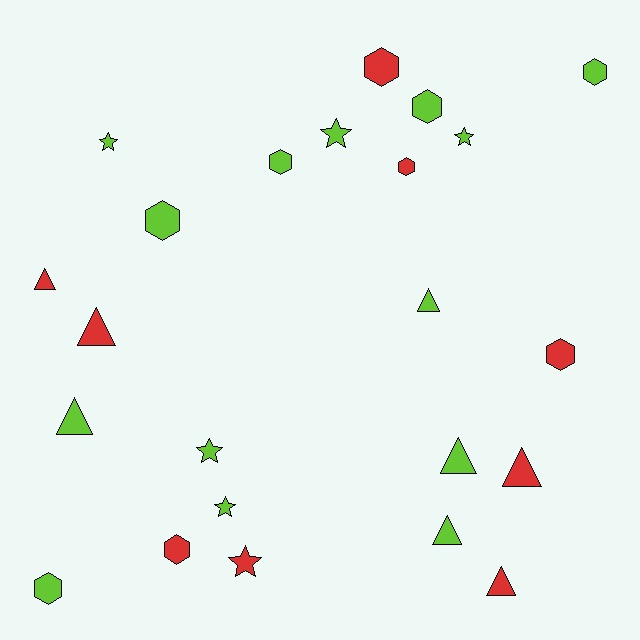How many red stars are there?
There is 1 red star.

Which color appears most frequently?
Lime, with 14 objects.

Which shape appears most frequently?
Hexagon, with 9 objects.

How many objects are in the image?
There are 23 objects.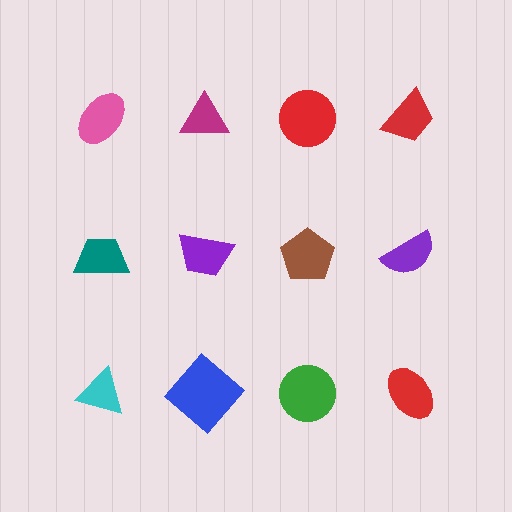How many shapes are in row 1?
4 shapes.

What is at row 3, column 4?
A red ellipse.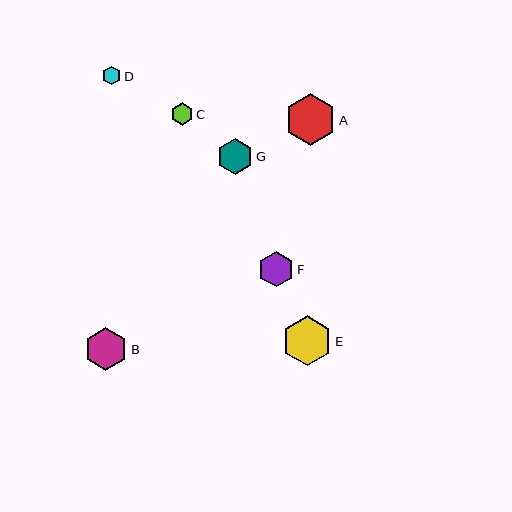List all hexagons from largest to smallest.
From largest to smallest: A, E, B, G, F, C, D.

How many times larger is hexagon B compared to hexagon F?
Hexagon B is approximately 1.2 times the size of hexagon F.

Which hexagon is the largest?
Hexagon A is the largest with a size of approximately 51 pixels.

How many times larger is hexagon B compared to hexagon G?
Hexagon B is approximately 1.2 times the size of hexagon G.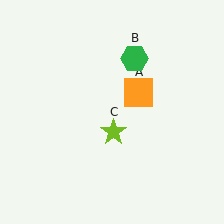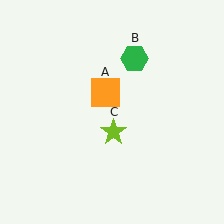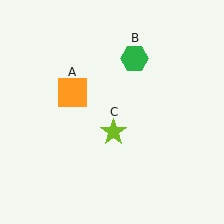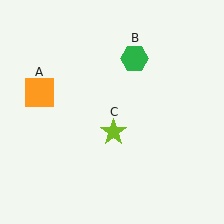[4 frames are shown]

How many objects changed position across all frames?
1 object changed position: orange square (object A).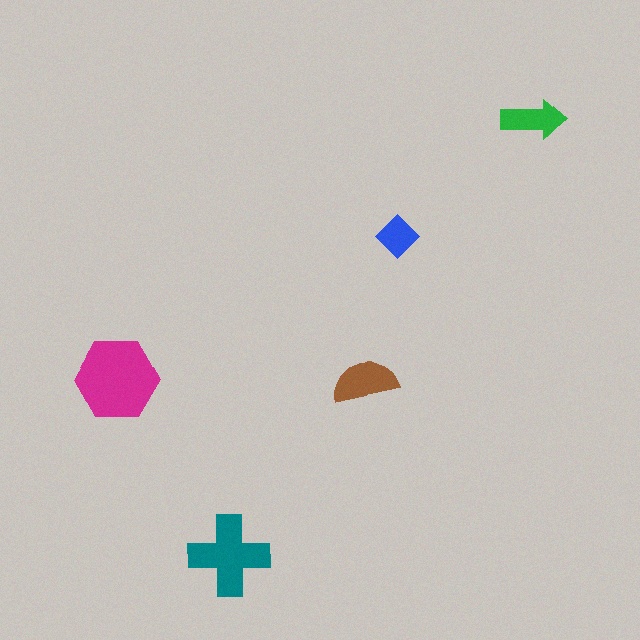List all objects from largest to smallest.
The magenta hexagon, the teal cross, the brown semicircle, the green arrow, the blue diamond.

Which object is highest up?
The green arrow is topmost.